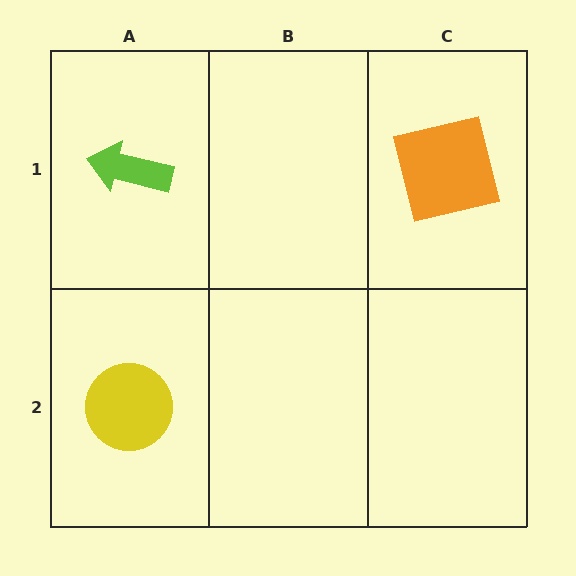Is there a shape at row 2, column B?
No, that cell is empty.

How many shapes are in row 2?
1 shape.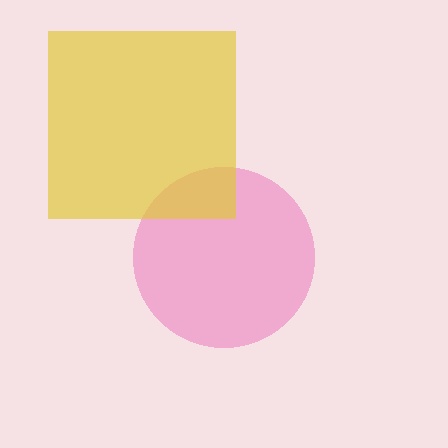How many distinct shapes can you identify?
There are 2 distinct shapes: a pink circle, a yellow square.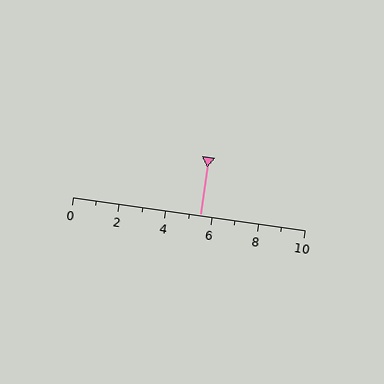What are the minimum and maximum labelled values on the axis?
The axis runs from 0 to 10.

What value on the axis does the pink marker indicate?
The marker indicates approximately 5.5.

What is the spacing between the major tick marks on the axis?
The major ticks are spaced 2 apart.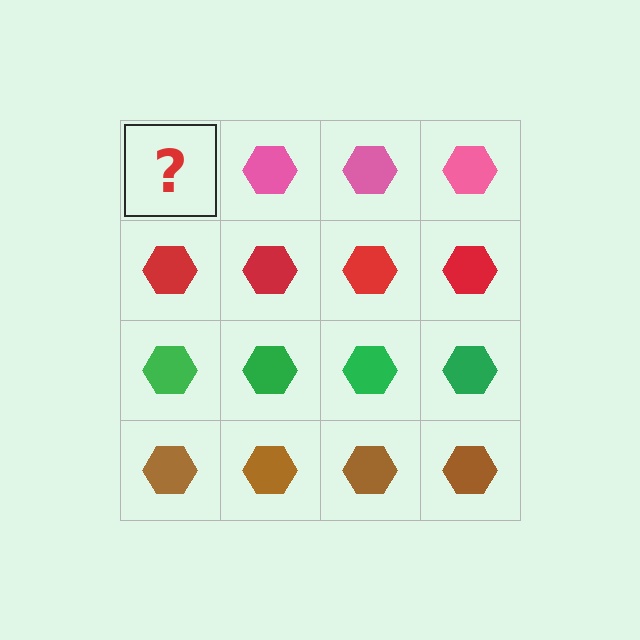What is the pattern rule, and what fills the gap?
The rule is that each row has a consistent color. The gap should be filled with a pink hexagon.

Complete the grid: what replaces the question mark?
The question mark should be replaced with a pink hexagon.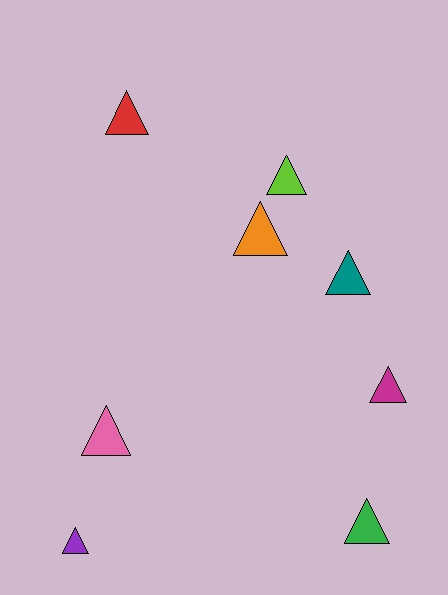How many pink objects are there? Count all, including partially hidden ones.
There is 1 pink object.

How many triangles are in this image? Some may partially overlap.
There are 8 triangles.